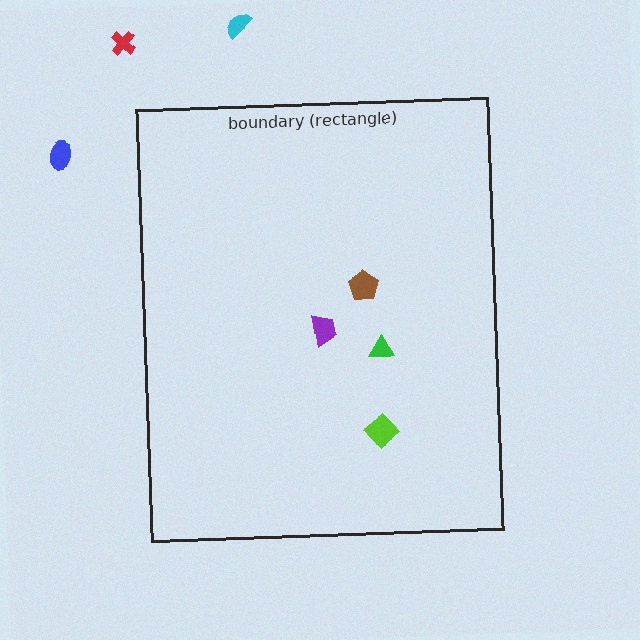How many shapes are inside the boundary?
4 inside, 3 outside.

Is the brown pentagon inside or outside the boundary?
Inside.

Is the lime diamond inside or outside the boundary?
Inside.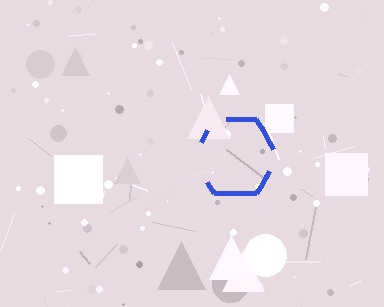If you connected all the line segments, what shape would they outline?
They would outline a hexagon.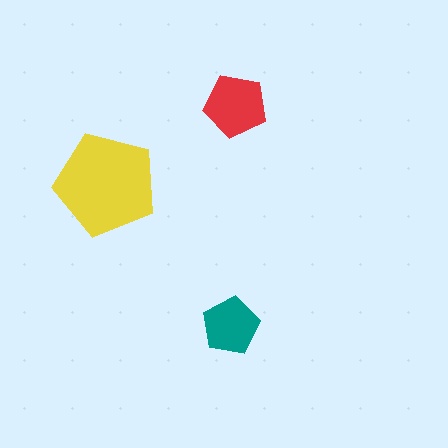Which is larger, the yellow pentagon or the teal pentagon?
The yellow one.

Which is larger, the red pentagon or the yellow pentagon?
The yellow one.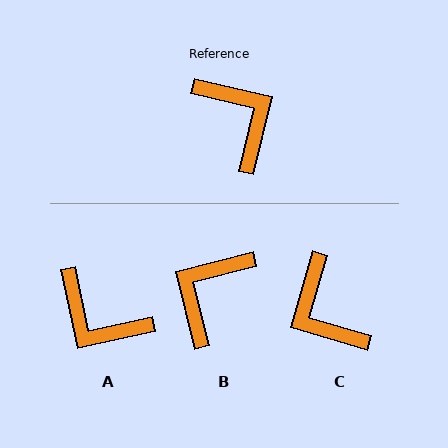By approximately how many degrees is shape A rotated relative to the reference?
Approximately 155 degrees clockwise.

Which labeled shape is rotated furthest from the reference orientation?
C, about 177 degrees away.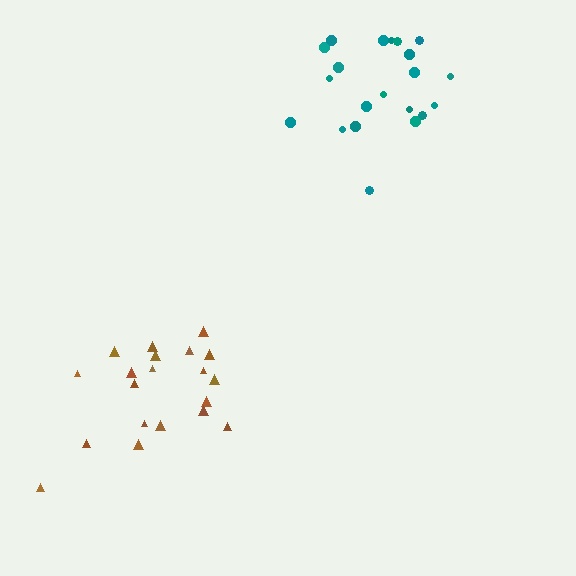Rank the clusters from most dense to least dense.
teal, brown.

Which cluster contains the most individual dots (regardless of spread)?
Teal (21).